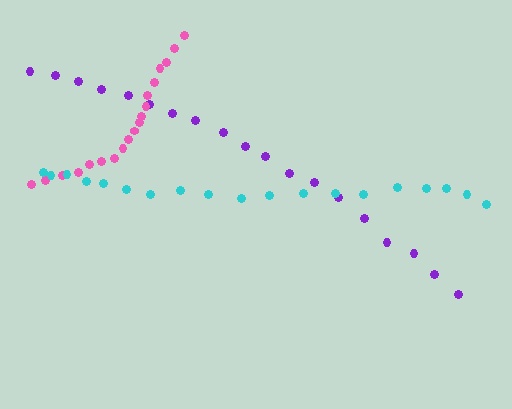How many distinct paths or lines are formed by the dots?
There are 3 distinct paths.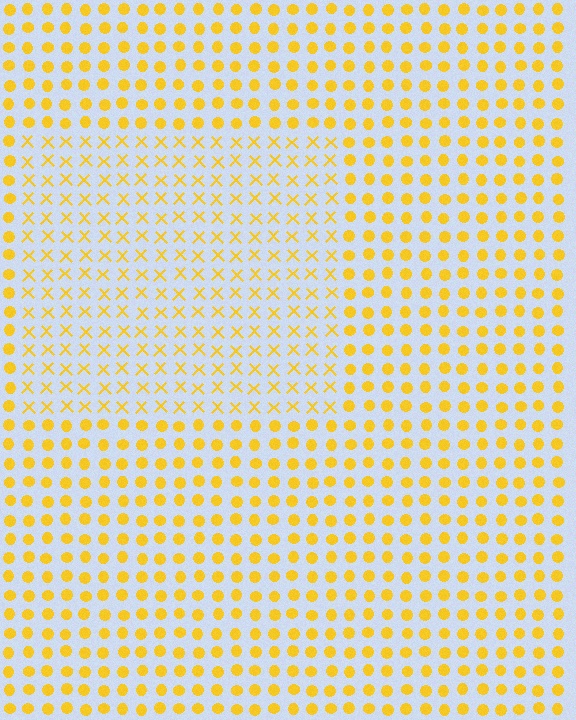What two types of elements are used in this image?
The image uses X marks inside the rectangle region and circles outside it.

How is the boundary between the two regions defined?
The boundary is defined by a change in element shape: X marks inside vs. circles outside. All elements share the same color and spacing.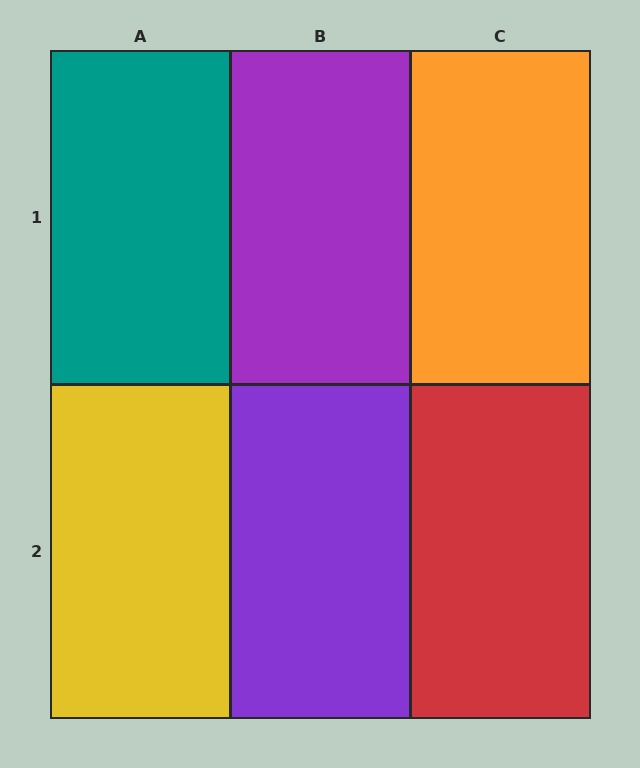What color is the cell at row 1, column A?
Teal.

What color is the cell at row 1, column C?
Orange.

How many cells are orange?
1 cell is orange.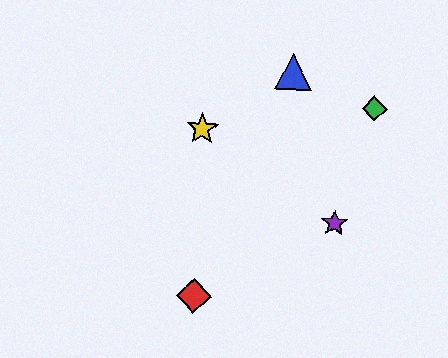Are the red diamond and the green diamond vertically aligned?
No, the red diamond is at x≈194 and the green diamond is at x≈374.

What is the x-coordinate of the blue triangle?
The blue triangle is at x≈293.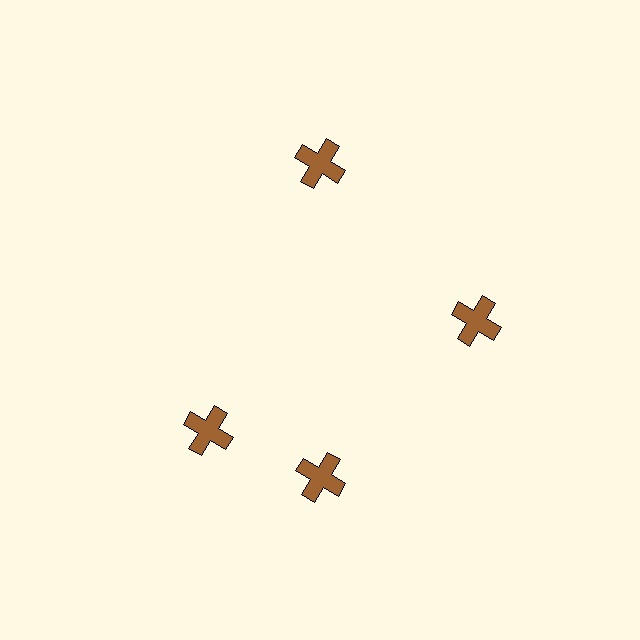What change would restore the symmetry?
The symmetry would be restored by rotating it back into even spacing with its neighbors so that all 4 crosses sit at equal angles and equal distance from the center.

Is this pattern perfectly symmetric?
No. The 4 brown crosses are arranged in a ring, but one element near the 9 o'clock position is rotated out of alignment along the ring, breaking the 4-fold rotational symmetry.